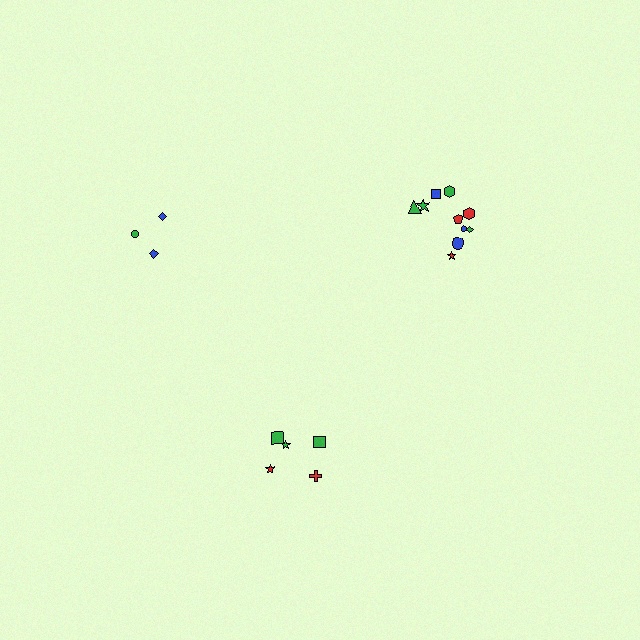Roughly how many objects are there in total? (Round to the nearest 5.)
Roughly 20 objects in total.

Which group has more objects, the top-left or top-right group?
The top-right group.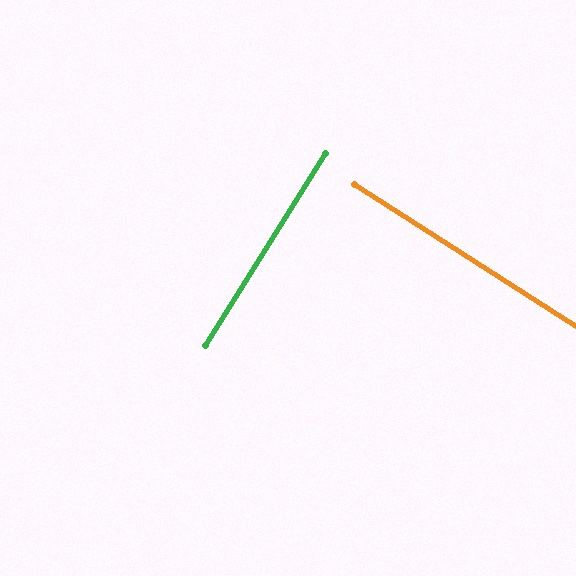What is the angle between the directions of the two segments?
Approximately 89 degrees.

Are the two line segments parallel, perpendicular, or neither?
Perpendicular — they meet at approximately 89°.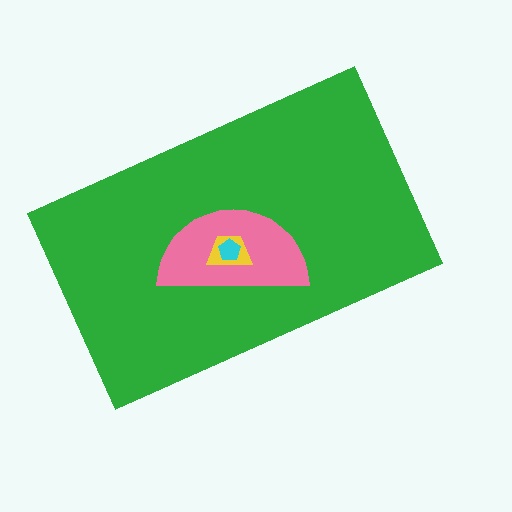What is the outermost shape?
The green rectangle.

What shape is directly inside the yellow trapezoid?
The cyan pentagon.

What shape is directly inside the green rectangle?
The pink semicircle.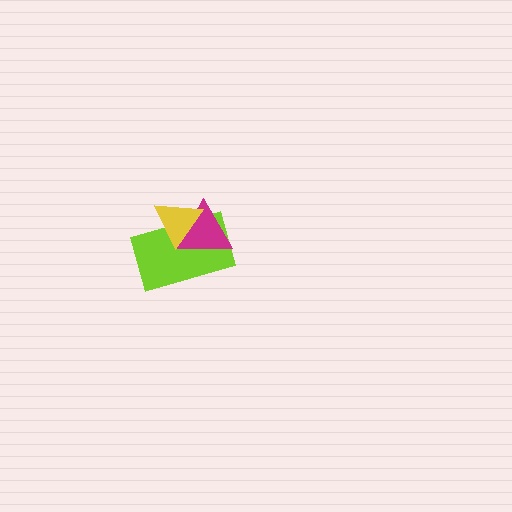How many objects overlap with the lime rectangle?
2 objects overlap with the lime rectangle.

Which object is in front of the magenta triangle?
The yellow triangle is in front of the magenta triangle.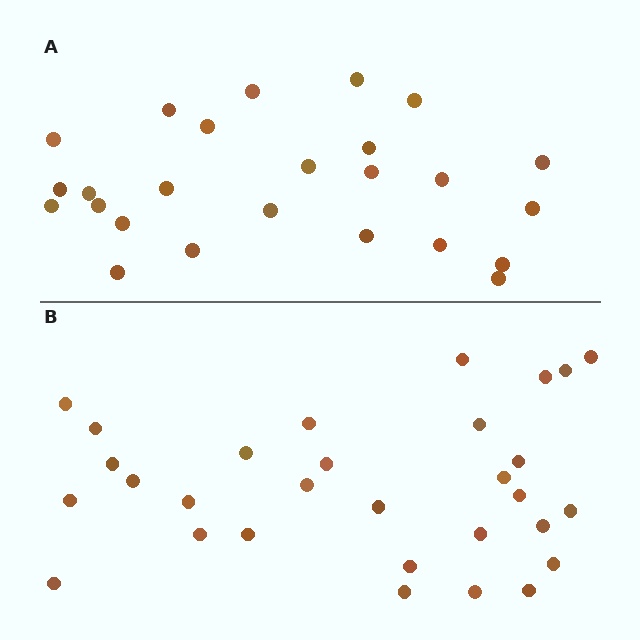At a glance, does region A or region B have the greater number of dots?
Region B (the bottom region) has more dots.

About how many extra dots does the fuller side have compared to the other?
Region B has about 5 more dots than region A.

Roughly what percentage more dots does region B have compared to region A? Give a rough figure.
About 20% more.